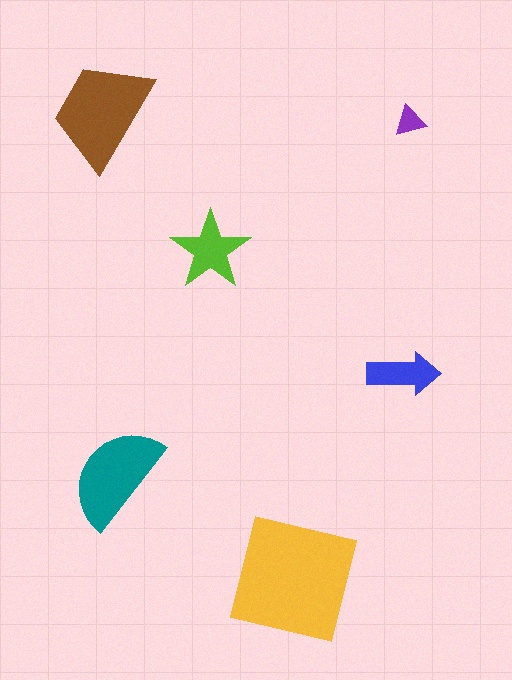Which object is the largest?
The yellow square.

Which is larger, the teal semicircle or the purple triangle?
The teal semicircle.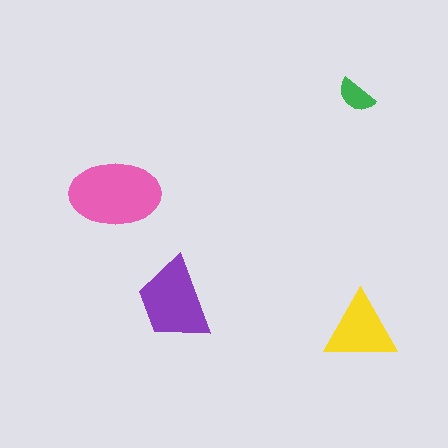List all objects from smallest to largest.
The green semicircle, the yellow triangle, the purple trapezoid, the pink ellipse.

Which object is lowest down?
The yellow triangle is bottommost.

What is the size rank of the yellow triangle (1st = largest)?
3rd.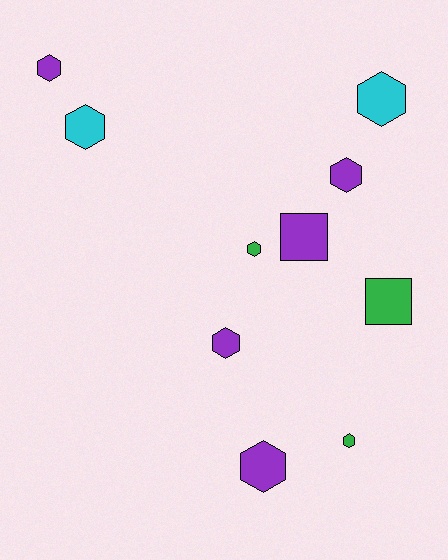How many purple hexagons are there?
There are 4 purple hexagons.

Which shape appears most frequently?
Hexagon, with 8 objects.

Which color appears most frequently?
Purple, with 5 objects.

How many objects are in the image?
There are 10 objects.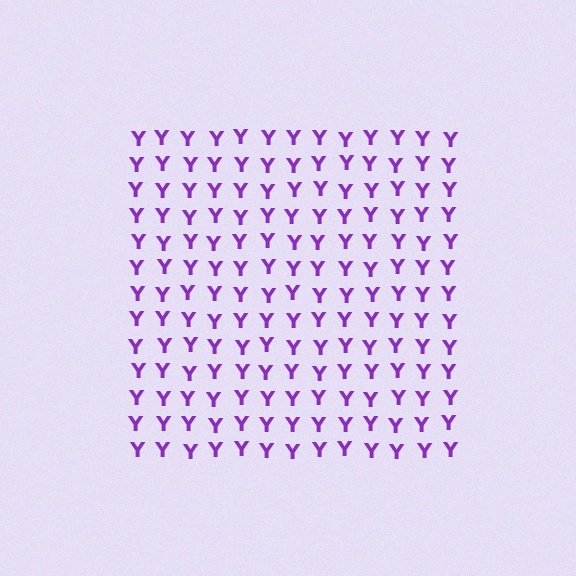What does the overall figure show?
The overall figure shows a square.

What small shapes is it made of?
It is made of small letter Y's.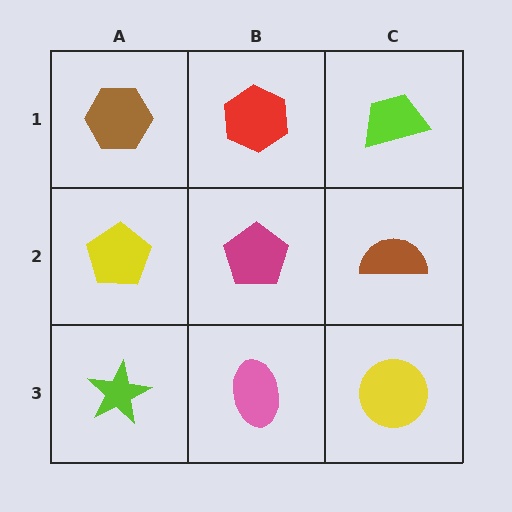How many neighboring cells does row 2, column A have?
3.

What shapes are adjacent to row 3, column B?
A magenta pentagon (row 2, column B), a lime star (row 3, column A), a yellow circle (row 3, column C).